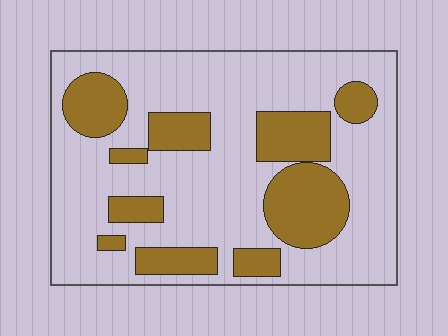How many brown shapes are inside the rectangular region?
10.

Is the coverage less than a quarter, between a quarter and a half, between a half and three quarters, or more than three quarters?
Between a quarter and a half.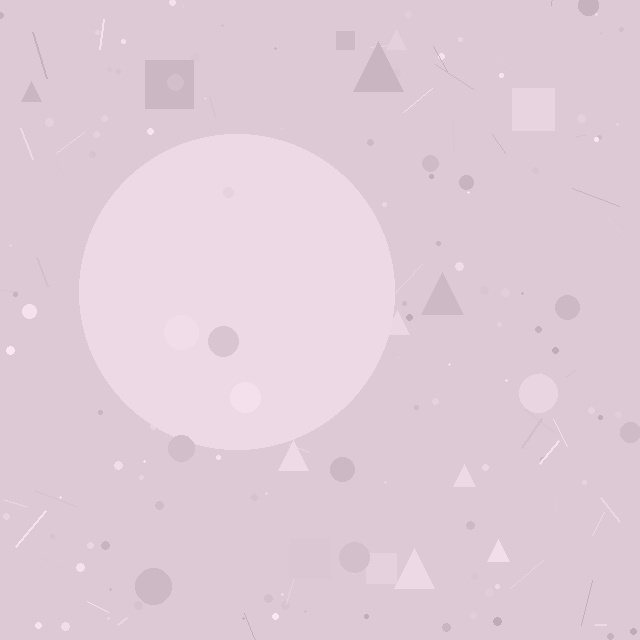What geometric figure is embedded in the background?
A circle is embedded in the background.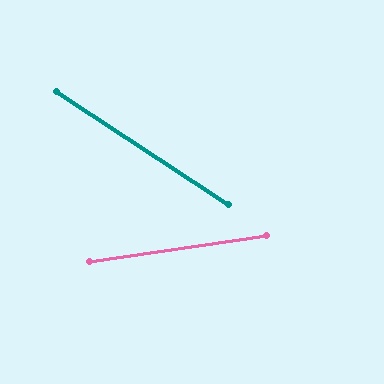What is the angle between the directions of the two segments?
Approximately 41 degrees.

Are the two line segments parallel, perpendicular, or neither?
Neither parallel nor perpendicular — they differ by about 41°.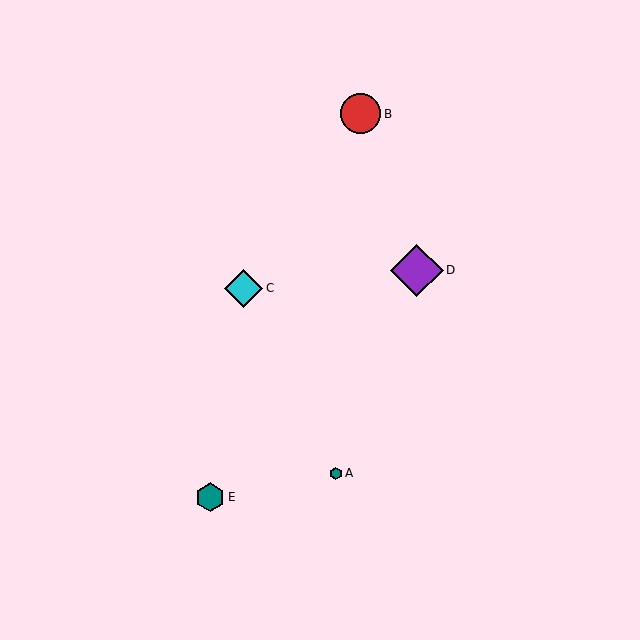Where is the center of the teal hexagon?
The center of the teal hexagon is at (210, 497).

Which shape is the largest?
The purple diamond (labeled D) is the largest.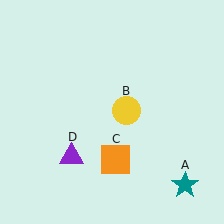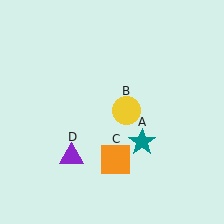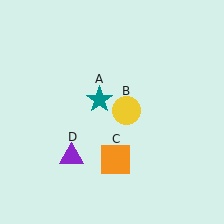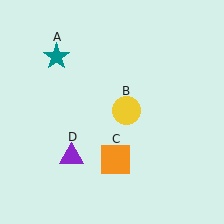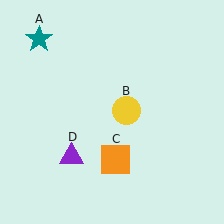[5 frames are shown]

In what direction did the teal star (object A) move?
The teal star (object A) moved up and to the left.